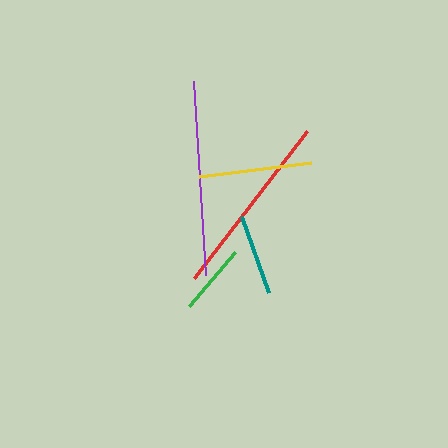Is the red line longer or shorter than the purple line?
The purple line is longer than the red line.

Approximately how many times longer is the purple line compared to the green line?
The purple line is approximately 2.7 times the length of the green line.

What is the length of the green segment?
The green segment is approximately 71 pixels long.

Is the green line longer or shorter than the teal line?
The teal line is longer than the green line.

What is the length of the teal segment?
The teal segment is approximately 81 pixels long.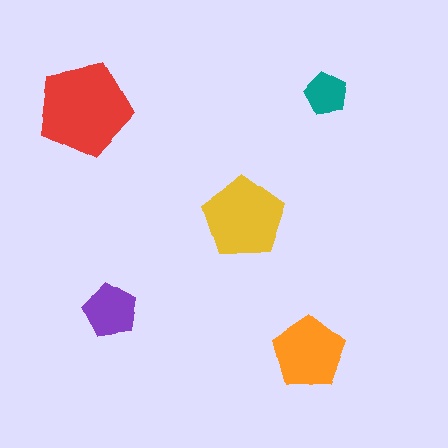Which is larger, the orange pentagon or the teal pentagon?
The orange one.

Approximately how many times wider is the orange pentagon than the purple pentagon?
About 1.5 times wider.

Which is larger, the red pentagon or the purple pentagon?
The red one.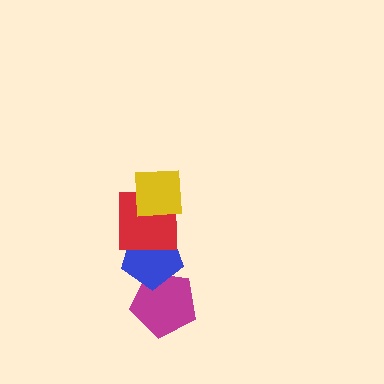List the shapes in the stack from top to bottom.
From top to bottom: the yellow square, the red square, the blue pentagon, the magenta pentagon.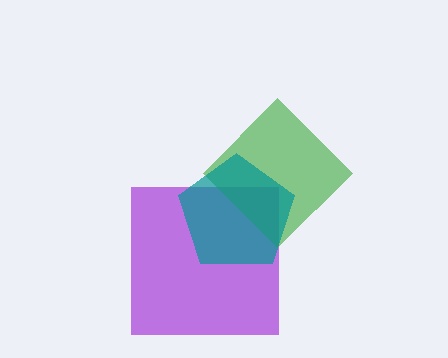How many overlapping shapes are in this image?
There are 3 overlapping shapes in the image.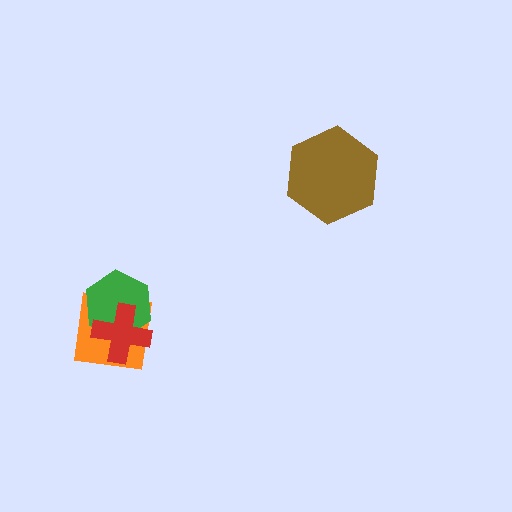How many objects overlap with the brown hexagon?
0 objects overlap with the brown hexagon.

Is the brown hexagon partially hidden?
No, no other shape covers it.